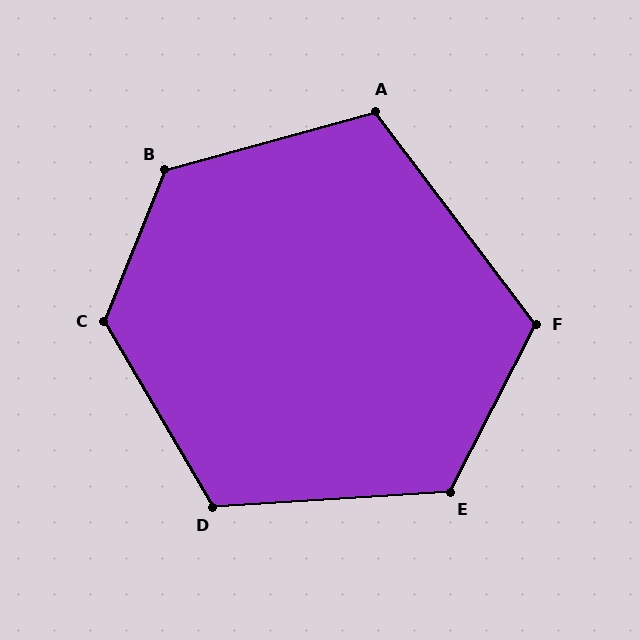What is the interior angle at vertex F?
Approximately 116 degrees (obtuse).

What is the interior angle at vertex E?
Approximately 121 degrees (obtuse).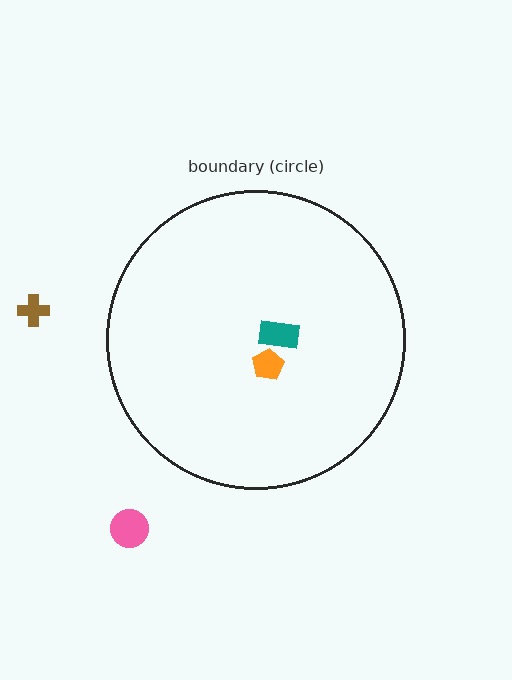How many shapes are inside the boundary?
2 inside, 2 outside.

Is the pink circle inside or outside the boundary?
Outside.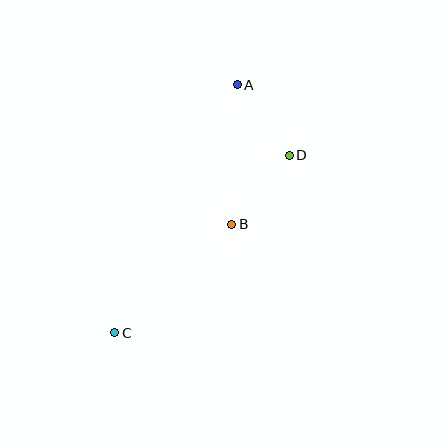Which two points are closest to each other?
Points A and D are closest to each other.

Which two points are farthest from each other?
Points A and C are farthest from each other.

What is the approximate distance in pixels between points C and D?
The distance between C and D is approximately 249 pixels.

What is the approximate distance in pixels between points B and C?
The distance between B and C is approximately 159 pixels.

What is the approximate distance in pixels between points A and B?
The distance between A and B is approximately 140 pixels.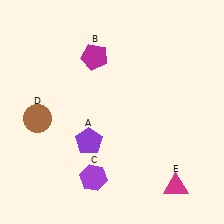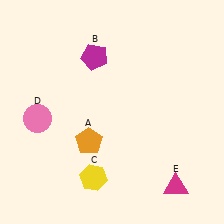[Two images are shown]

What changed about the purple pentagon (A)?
In Image 1, A is purple. In Image 2, it changed to orange.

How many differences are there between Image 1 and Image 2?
There are 3 differences between the two images.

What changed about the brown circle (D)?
In Image 1, D is brown. In Image 2, it changed to pink.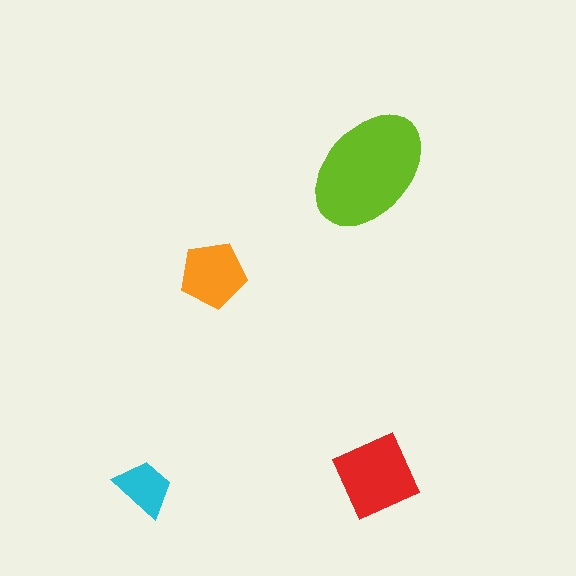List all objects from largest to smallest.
The lime ellipse, the red square, the orange pentagon, the cyan trapezoid.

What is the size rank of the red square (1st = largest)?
2nd.